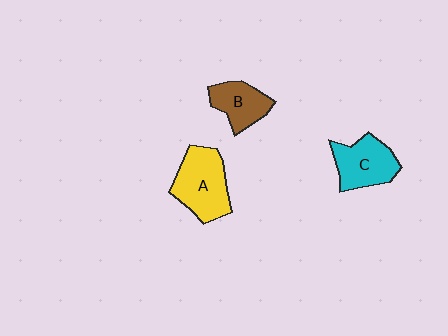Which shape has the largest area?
Shape A (yellow).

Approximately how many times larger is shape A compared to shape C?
Approximately 1.2 times.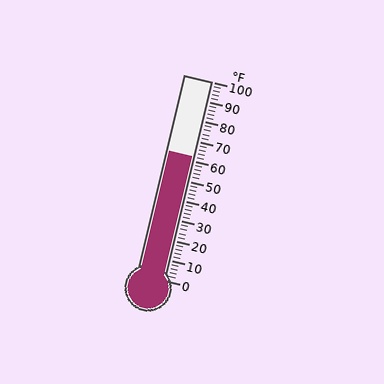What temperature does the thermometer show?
The thermometer shows approximately 62°F.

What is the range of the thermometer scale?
The thermometer scale ranges from 0°F to 100°F.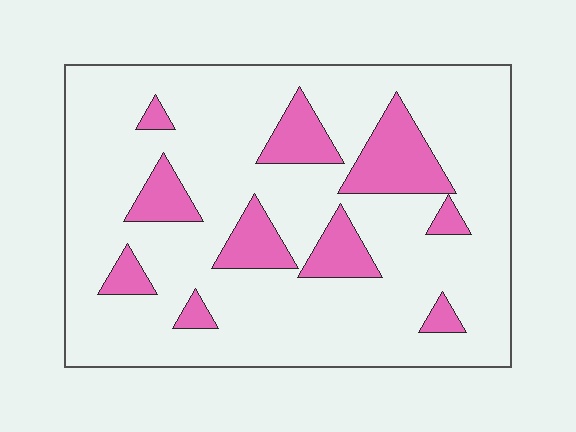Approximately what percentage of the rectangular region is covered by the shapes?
Approximately 20%.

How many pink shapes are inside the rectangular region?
10.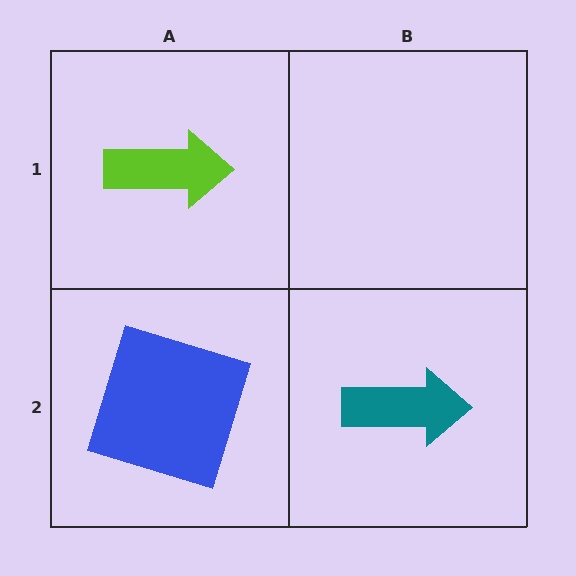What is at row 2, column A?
A blue square.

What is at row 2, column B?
A teal arrow.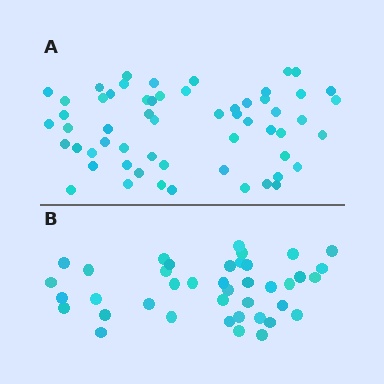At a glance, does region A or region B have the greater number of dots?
Region A (the top region) has more dots.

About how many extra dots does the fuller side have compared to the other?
Region A has approximately 20 more dots than region B.